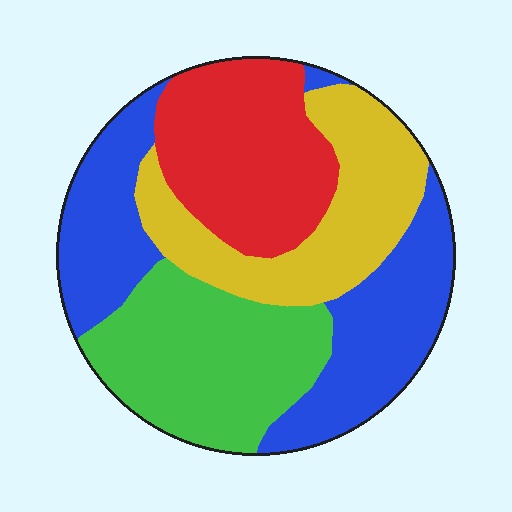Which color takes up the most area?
Blue, at roughly 30%.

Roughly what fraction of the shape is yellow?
Yellow takes up less than a quarter of the shape.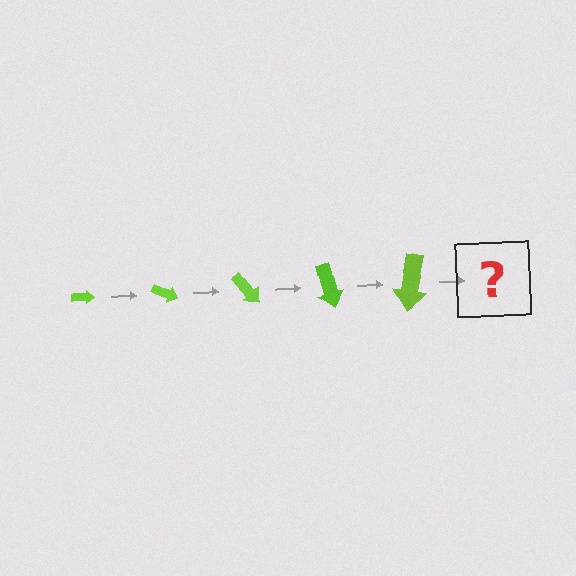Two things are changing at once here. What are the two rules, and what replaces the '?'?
The two rules are that the arrow grows larger each step and it rotates 25 degrees each step. The '?' should be an arrow, larger than the previous one and rotated 125 degrees from the start.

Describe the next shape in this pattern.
It should be an arrow, larger than the previous one and rotated 125 degrees from the start.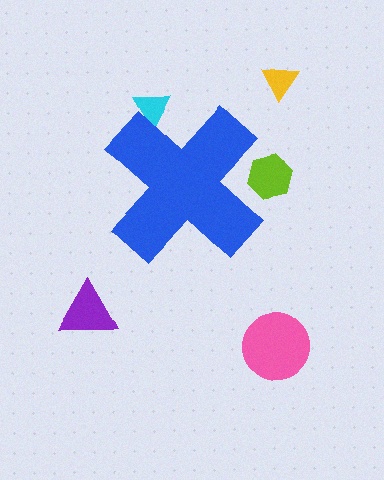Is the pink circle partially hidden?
No, the pink circle is fully visible.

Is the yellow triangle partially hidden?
No, the yellow triangle is fully visible.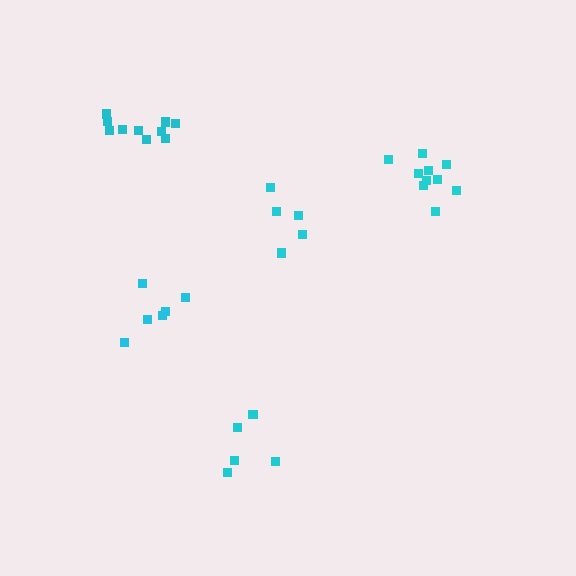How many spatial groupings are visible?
There are 5 spatial groupings.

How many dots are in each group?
Group 1: 5 dots, Group 2: 5 dots, Group 3: 10 dots, Group 4: 10 dots, Group 5: 6 dots (36 total).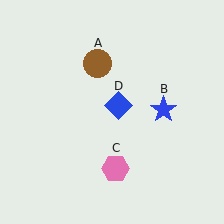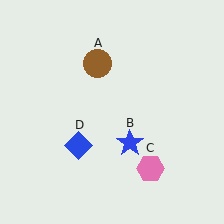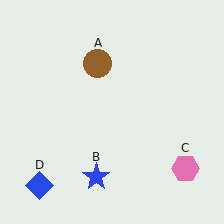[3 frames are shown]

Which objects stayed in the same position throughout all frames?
Brown circle (object A) remained stationary.